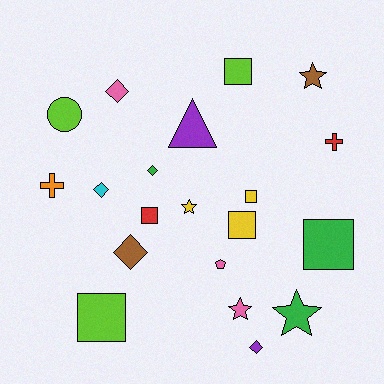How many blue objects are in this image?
There are no blue objects.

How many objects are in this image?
There are 20 objects.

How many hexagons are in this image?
There are no hexagons.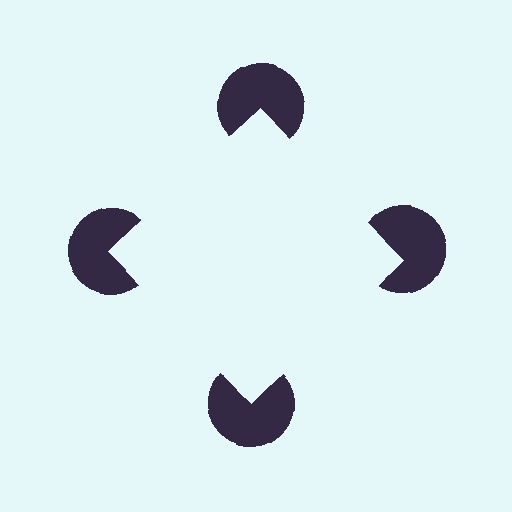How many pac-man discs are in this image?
There are 4 — one at each vertex of the illusory square.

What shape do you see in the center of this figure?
An illusory square — its edges are inferred from the aligned wedge cuts in the pac-man discs, not physically drawn.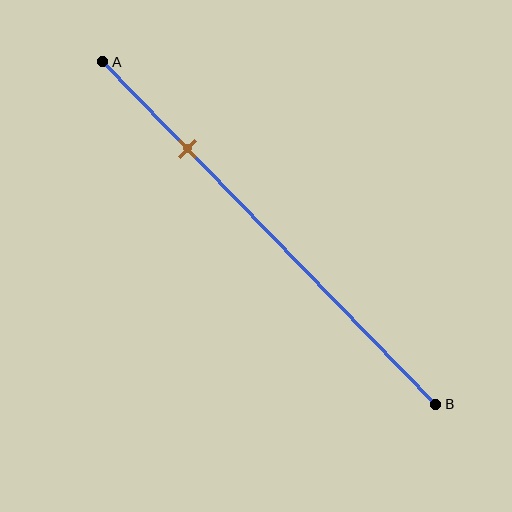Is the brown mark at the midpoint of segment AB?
No, the mark is at about 25% from A, not at the 50% midpoint.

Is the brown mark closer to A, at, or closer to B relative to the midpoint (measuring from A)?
The brown mark is closer to point A than the midpoint of segment AB.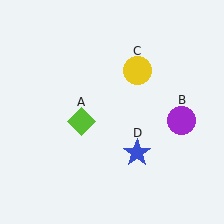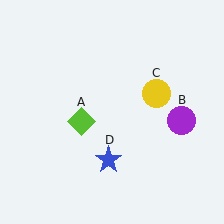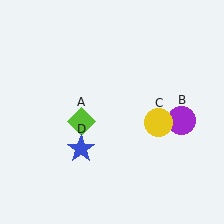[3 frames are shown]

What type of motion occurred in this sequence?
The yellow circle (object C), blue star (object D) rotated clockwise around the center of the scene.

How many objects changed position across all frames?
2 objects changed position: yellow circle (object C), blue star (object D).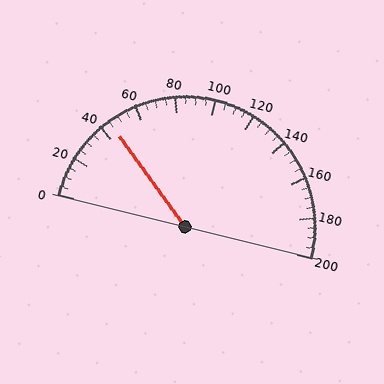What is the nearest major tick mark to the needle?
The nearest major tick mark is 40.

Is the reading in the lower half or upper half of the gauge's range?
The reading is in the lower half of the range (0 to 200).